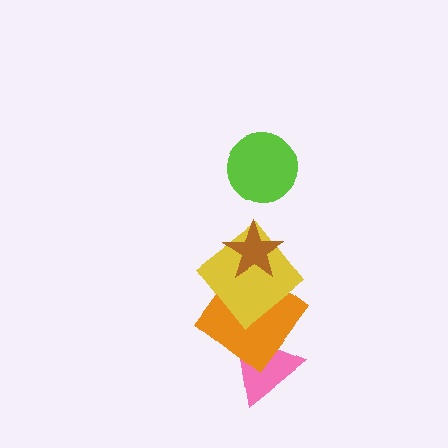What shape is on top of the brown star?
The lime circle is on top of the brown star.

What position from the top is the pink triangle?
The pink triangle is 5th from the top.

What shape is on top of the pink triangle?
The orange diamond is on top of the pink triangle.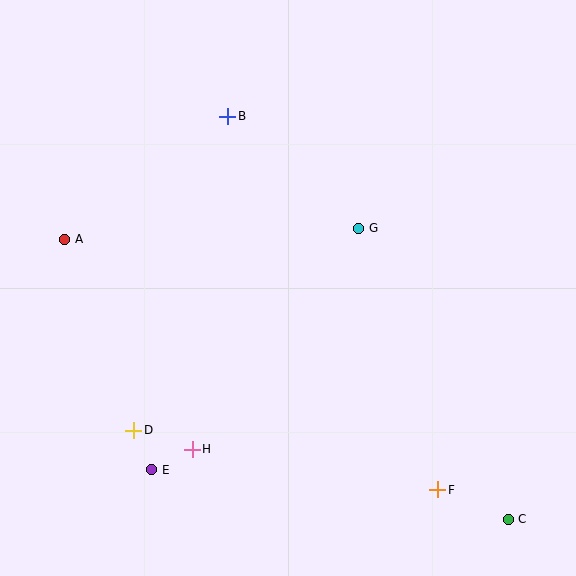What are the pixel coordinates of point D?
Point D is at (134, 430).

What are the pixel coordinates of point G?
Point G is at (359, 228).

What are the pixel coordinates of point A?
Point A is at (65, 239).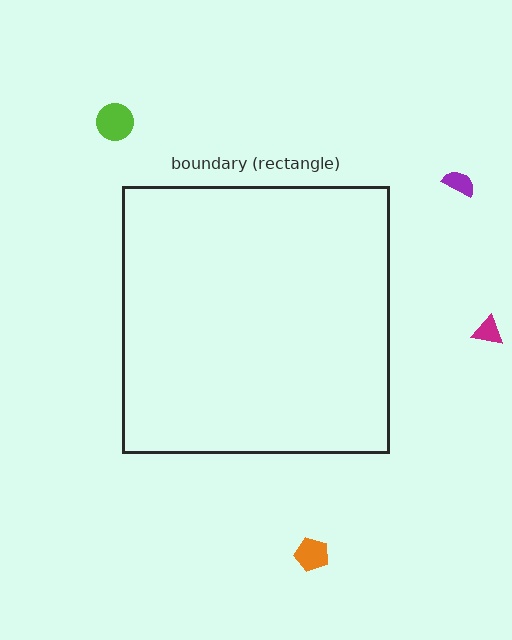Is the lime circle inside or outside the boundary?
Outside.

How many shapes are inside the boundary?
0 inside, 4 outside.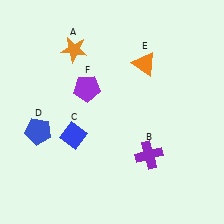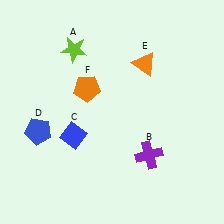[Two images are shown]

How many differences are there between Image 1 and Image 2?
There are 2 differences between the two images.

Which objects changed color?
A changed from orange to lime. F changed from purple to orange.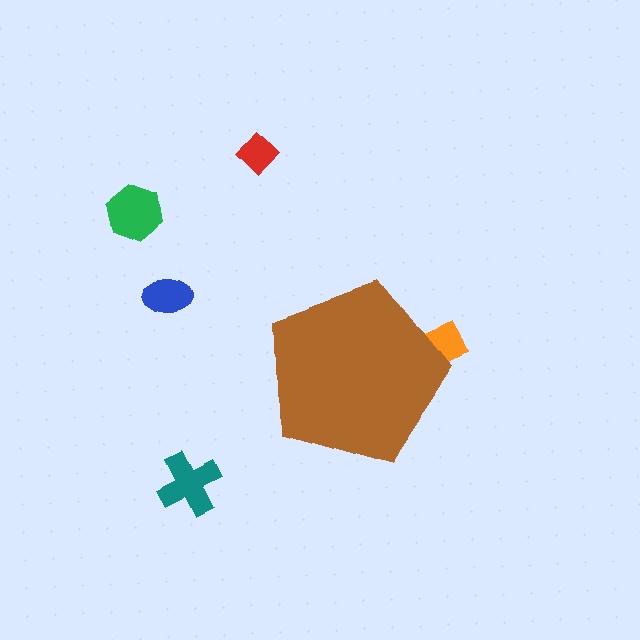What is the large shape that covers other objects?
A brown pentagon.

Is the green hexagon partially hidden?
No, the green hexagon is fully visible.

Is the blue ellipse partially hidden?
No, the blue ellipse is fully visible.